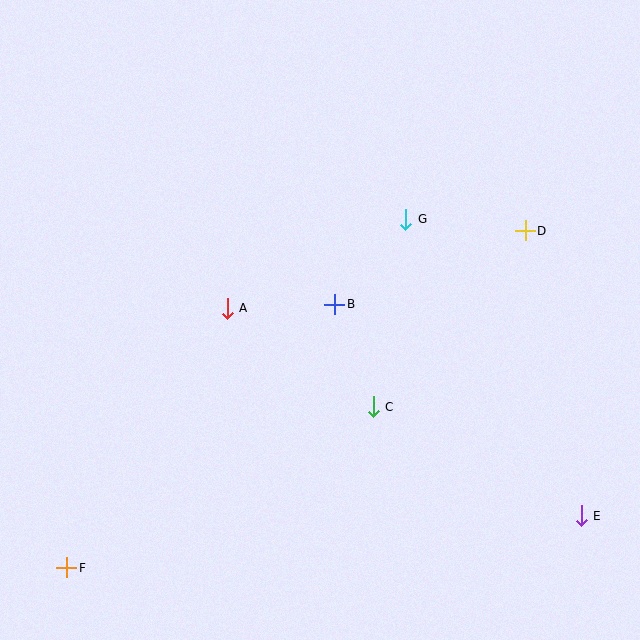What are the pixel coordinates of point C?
Point C is at (373, 407).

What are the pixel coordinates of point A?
Point A is at (227, 308).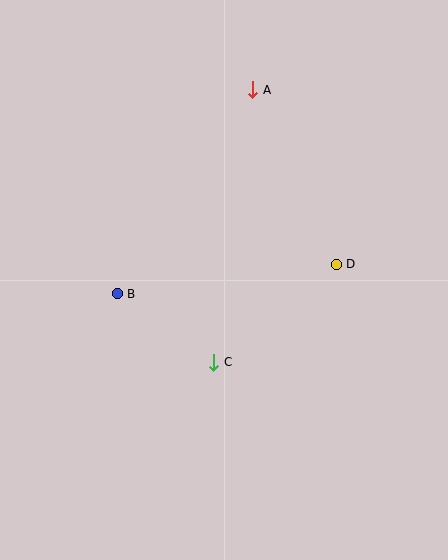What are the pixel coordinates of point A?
Point A is at (253, 90).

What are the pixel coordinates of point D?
Point D is at (336, 264).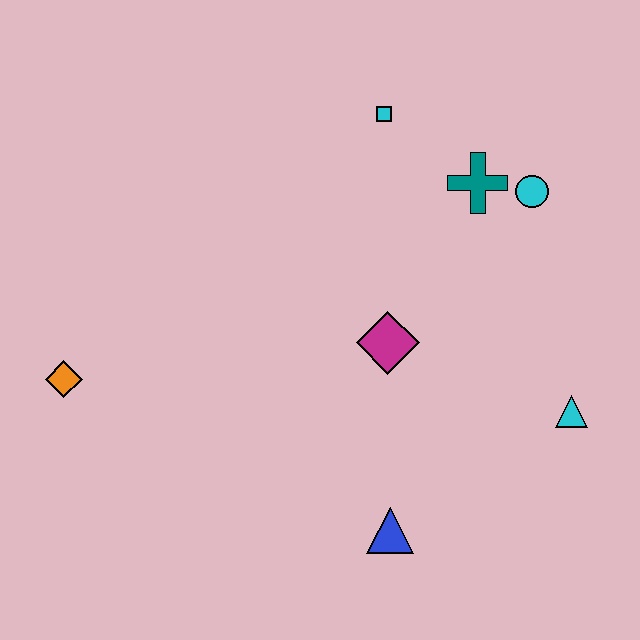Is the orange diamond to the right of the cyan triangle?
No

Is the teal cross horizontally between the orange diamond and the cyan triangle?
Yes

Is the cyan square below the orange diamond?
No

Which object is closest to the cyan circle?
The teal cross is closest to the cyan circle.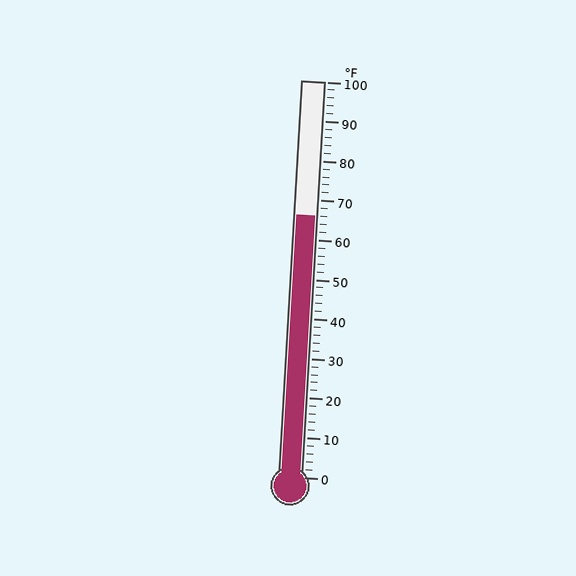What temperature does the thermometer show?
The thermometer shows approximately 66°F.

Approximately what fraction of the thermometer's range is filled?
The thermometer is filled to approximately 65% of its range.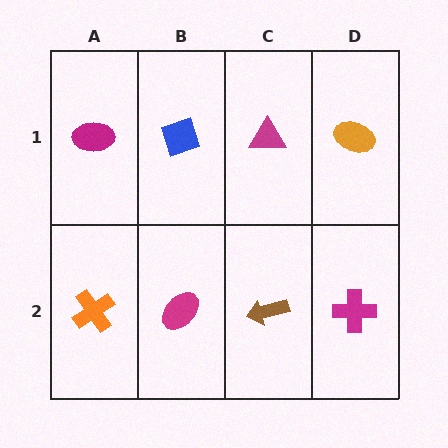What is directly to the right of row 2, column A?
A magenta ellipse.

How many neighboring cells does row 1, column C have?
3.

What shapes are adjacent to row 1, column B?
A magenta ellipse (row 2, column B), a magenta ellipse (row 1, column A), a magenta triangle (row 1, column C).